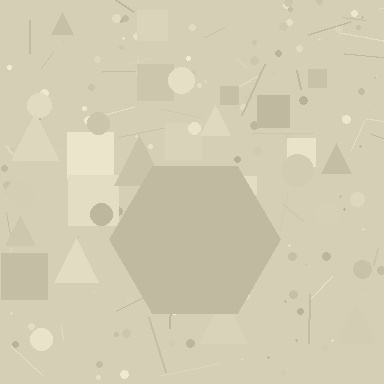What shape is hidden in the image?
A hexagon is hidden in the image.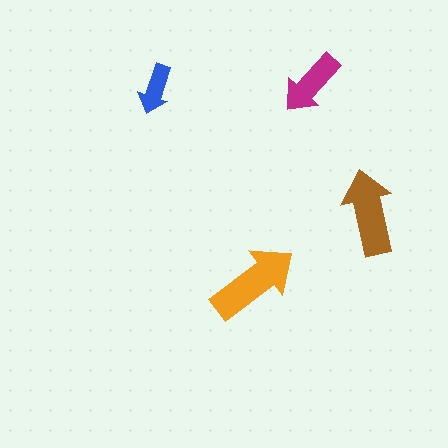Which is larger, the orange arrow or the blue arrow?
The orange one.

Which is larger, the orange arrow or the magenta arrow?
The orange one.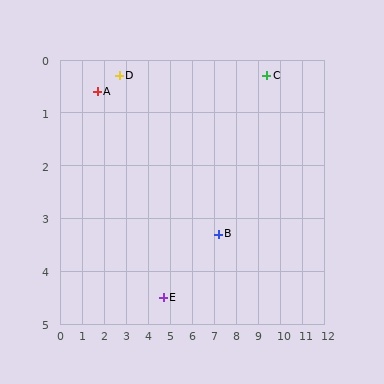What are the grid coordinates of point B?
Point B is at approximately (7.2, 3.3).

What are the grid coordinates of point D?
Point D is at approximately (2.7, 0.3).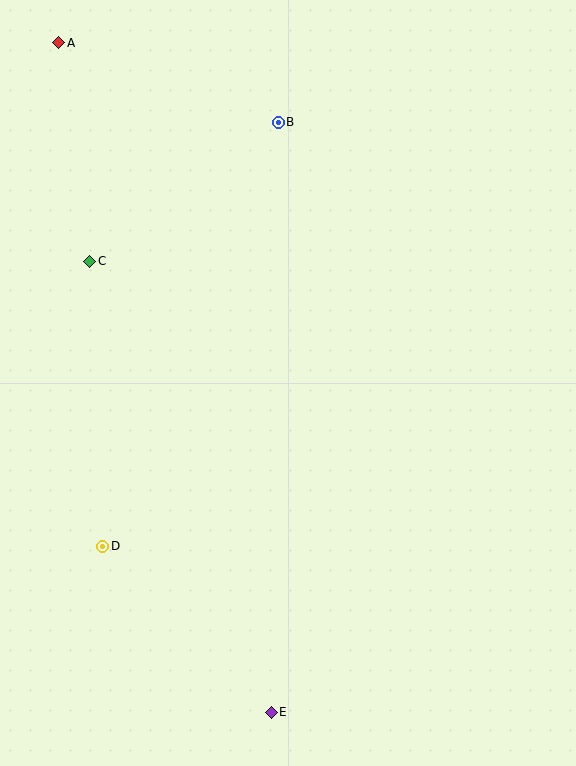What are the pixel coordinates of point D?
Point D is at (103, 546).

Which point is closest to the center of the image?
Point C at (90, 261) is closest to the center.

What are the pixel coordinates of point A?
Point A is at (59, 43).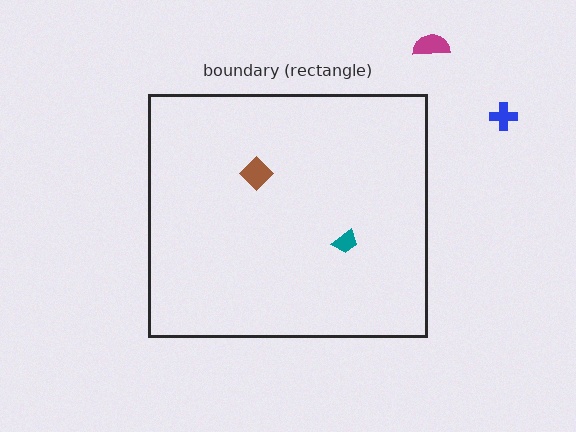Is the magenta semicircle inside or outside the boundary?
Outside.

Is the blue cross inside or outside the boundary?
Outside.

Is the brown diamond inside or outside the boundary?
Inside.